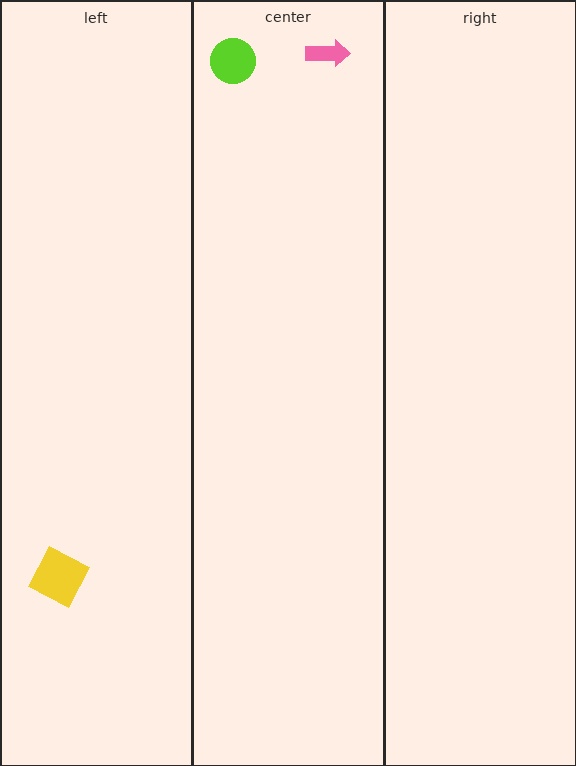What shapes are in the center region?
The pink arrow, the lime circle.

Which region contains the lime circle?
The center region.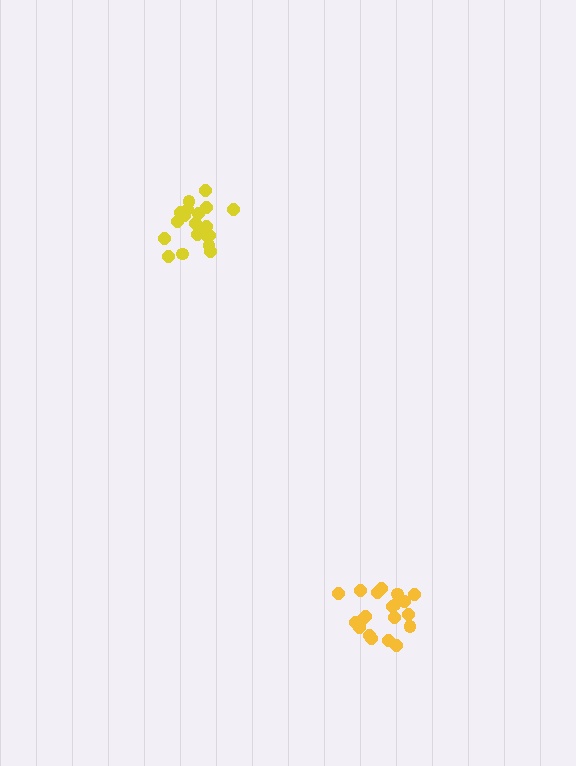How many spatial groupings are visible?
There are 2 spatial groupings.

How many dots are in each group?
Group 1: 20 dots, Group 2: 20 dots (40 total).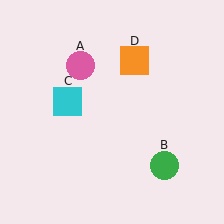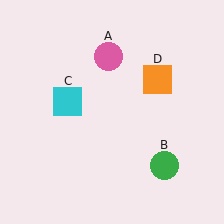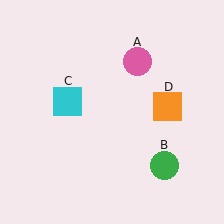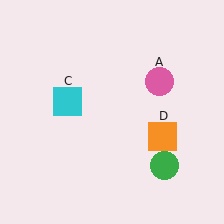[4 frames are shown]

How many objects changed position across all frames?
2 objects changed position: pink circle (object A), orange square (object D).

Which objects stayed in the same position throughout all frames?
Green circle (object B) and cyan square (object C) remained stationary.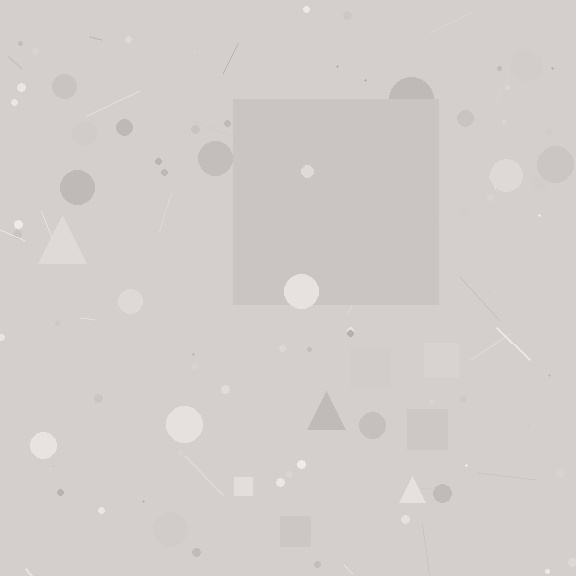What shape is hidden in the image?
A square is hidden in the image.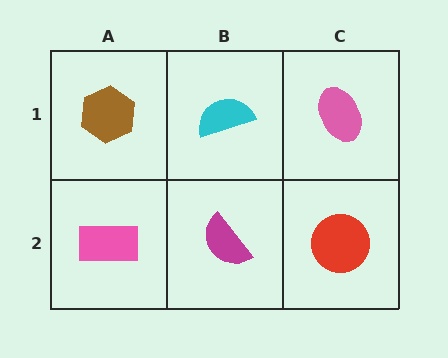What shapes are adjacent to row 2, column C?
A pink ellipse (row 1, column C), a magenta semicircle (row 2, column B).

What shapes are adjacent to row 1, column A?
A pink rectangle (row 2, column A), a cyan semicircle (row 1, column B).